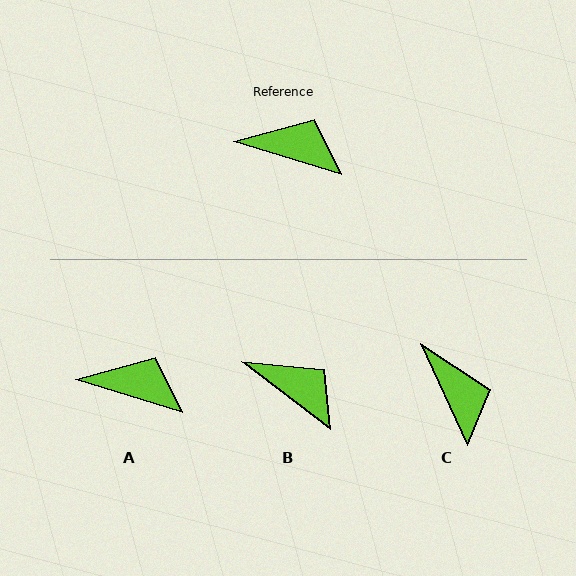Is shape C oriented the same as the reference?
No, it is off by about 49 degrees.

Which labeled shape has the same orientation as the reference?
A.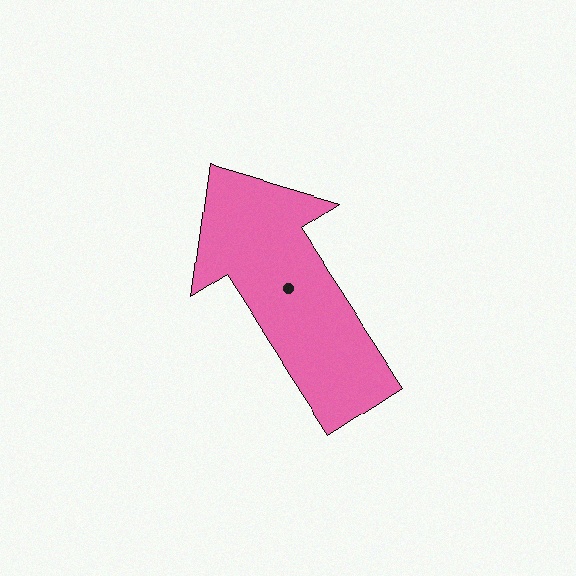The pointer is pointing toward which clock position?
Roughly 11 o'clock.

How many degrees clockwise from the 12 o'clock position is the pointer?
Approximately 327 degrees.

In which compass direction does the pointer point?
Northwest.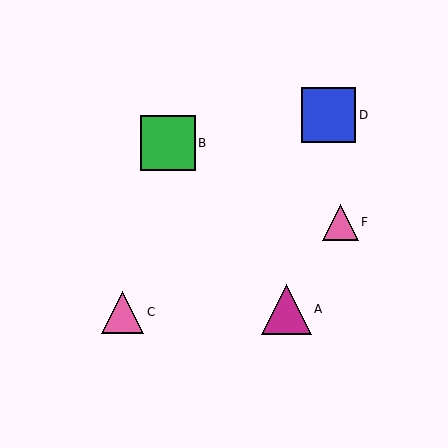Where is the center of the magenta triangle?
The center of the magenta triangle is at (286, 309).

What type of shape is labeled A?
Shape A is a magenta triangle.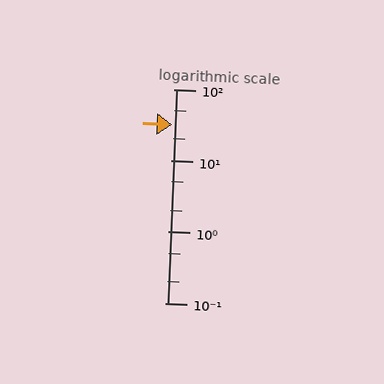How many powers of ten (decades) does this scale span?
The scale spans 3 decades, from 0.1 to 100.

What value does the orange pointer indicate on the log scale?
The pointer indicates approximately 32.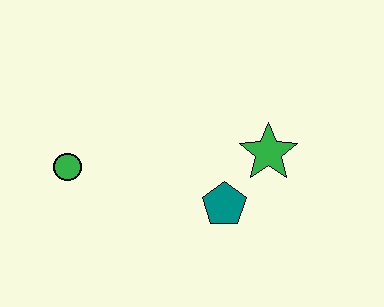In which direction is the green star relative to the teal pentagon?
The green star is above the teal pentagon.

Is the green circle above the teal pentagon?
Yes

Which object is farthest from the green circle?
The green star is farthest from the green circle.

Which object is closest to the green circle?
The teal pentagon is closest to the green circle.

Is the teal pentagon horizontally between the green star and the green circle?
Yes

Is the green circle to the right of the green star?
No